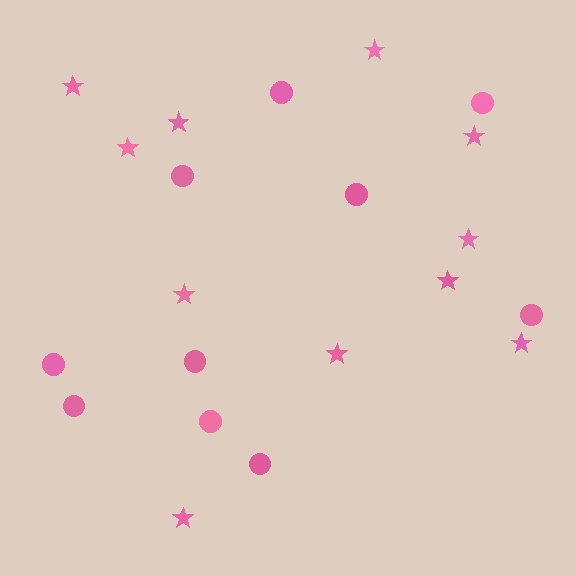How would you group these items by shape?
There are 2 groups: one group of stars (11) and one group of circles (10).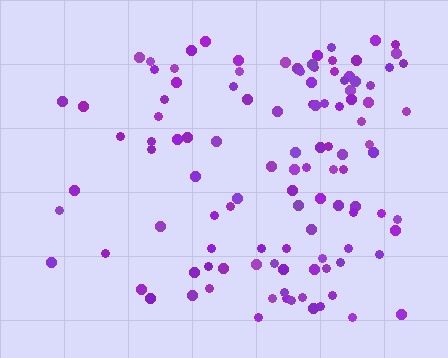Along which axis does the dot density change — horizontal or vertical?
Horizontal.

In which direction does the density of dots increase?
From left to right, with the right side densest.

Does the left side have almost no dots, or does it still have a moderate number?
Still a moderate number, just noticeably fewer than the right.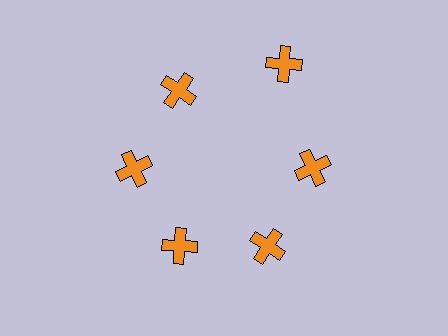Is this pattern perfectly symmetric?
No. The 6 orange crosses are arranged in a ring, but one element near the 1 o'clock position is pushed outward from the center, breaking the 6-fold rotational symmetry.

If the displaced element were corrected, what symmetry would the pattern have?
It would have 6-fold rotational symmetry — the pattern would map onto itself every 60 degrees.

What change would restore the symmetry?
The symmetry would be restored by moving it inward, back onto the ring so that all 6 crosses sit at equal angles and equal distance from the center.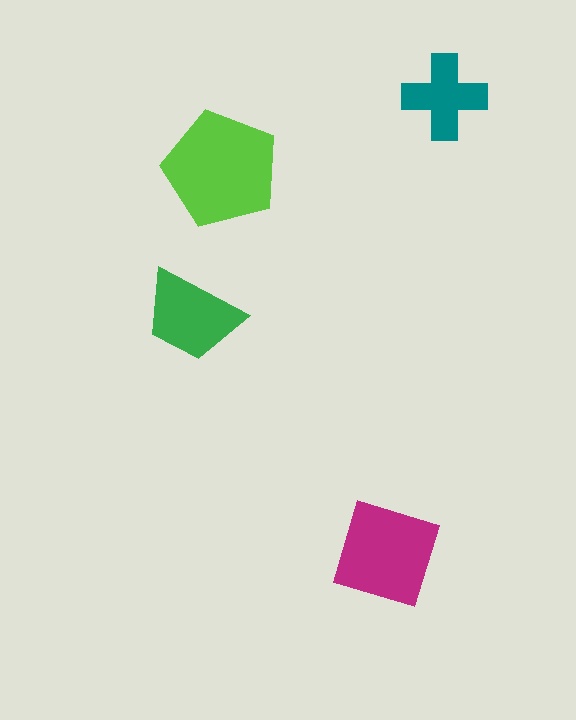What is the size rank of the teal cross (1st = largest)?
4th.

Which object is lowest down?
The magenta diamond is bottommost.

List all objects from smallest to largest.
The teal cross, the green trapezoid, the magenta diamond, the lime pentagon.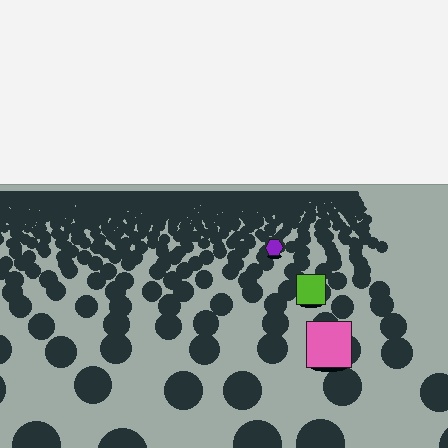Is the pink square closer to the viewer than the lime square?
Yes. The pink square is closer — you can tell from the texture gradient: the ground texture is coarser near it.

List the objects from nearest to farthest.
From nearest to farthest: the pink square, the lime square, the purple hexagon.